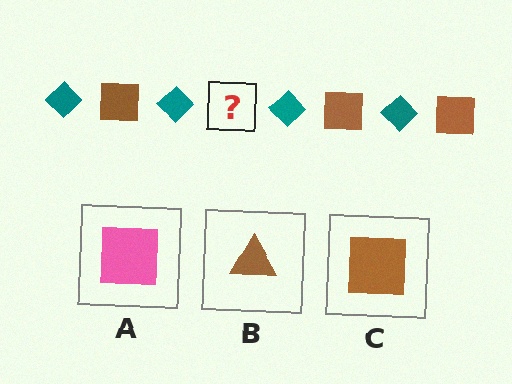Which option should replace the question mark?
Option C.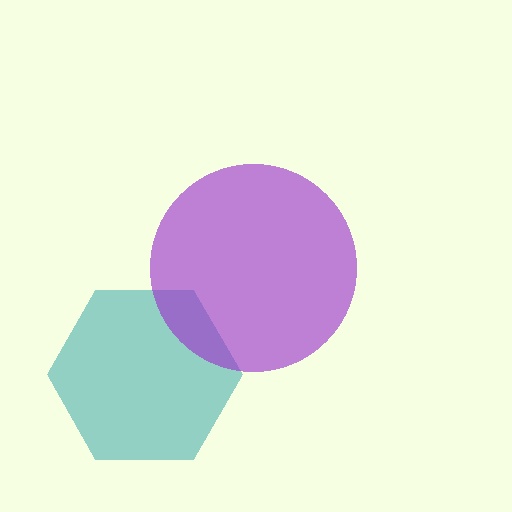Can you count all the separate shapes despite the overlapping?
Yes, there are 2 separate shapes.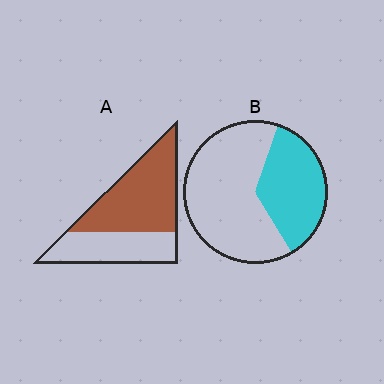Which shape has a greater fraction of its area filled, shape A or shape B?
Shape A.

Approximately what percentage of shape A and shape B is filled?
A is approximately 60% and B is approximately 35%.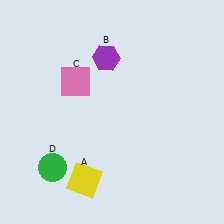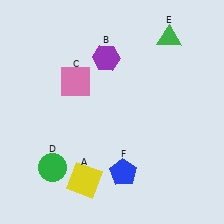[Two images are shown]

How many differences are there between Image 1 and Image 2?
There are 2 differences between the two images.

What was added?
A green triangle (E), a blue pentagon (F) were added in Image 2.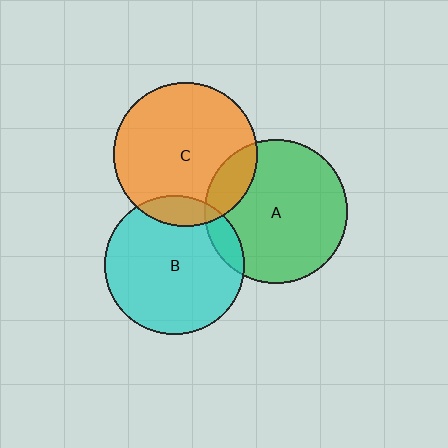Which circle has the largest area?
Circle C (orange).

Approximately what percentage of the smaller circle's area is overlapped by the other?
Approximately 10%.